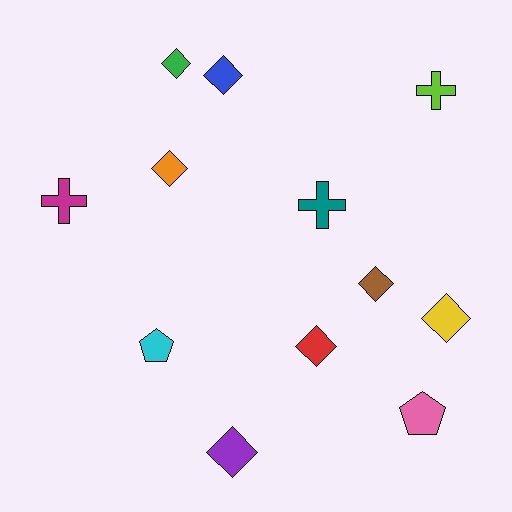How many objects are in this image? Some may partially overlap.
There are 12 objects.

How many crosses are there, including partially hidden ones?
There are 3 crosses.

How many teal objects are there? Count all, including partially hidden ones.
There is 1 teal object.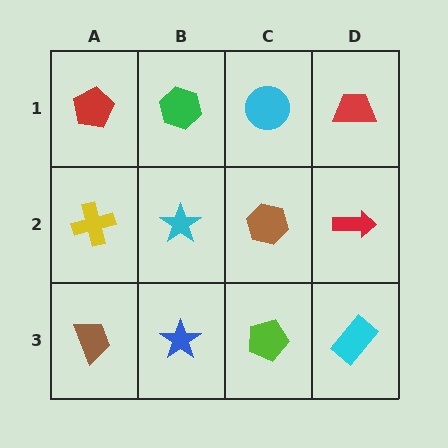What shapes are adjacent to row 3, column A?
A yellow cross (row 2, column A), a blue star (row 3, column B).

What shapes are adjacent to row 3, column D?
A red arrow (row 2, column D), a lime pentagon (row 3, column C).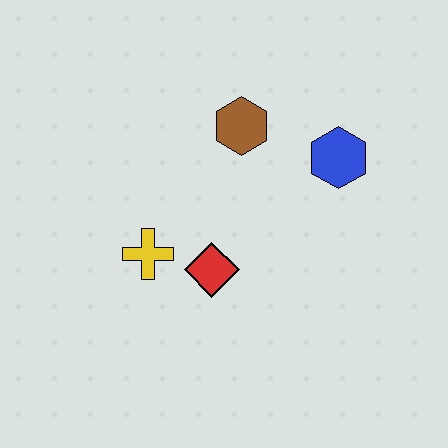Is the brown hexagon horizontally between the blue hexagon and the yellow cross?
Yes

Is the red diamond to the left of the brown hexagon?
Yes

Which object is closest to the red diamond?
The yellow cross is closest to the red diamond.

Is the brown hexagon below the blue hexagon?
No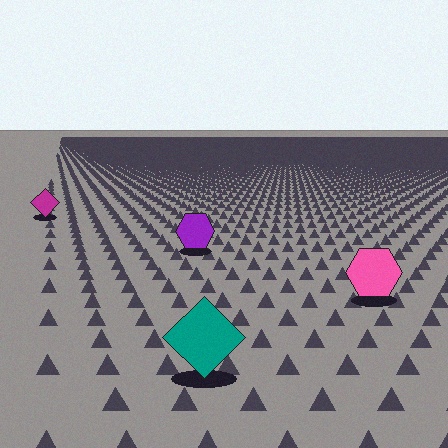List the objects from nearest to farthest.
From nearest to farthest: the teal diamond, the pink hexagon, the purple hexagon, the magenta diamond.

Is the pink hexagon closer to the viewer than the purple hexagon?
Yes. The pink hexagon is closer — you can tell from the texture gradient: the ground texture is coarser near it.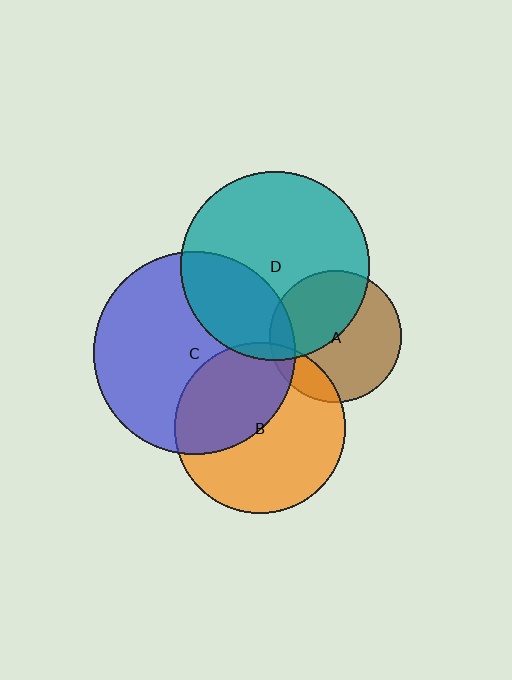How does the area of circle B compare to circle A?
Approximately 1.7 times.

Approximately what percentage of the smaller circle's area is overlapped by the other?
Approximately 10%.